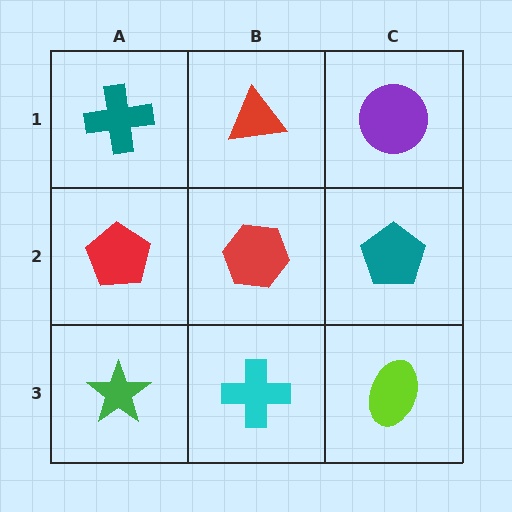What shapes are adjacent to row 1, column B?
A red hexagon (row 2, column B), a teal cross (row 1, column A), a purple circle (row 1, column C).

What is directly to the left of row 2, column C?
A red hexagon.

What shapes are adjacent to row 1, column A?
A red pentagon (row 2, column A), a red triangle (row 1, column B).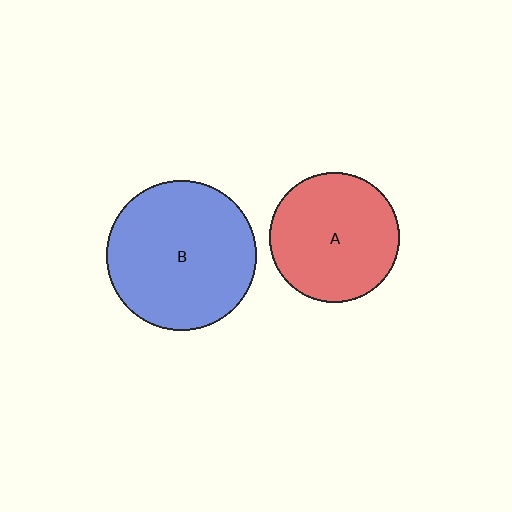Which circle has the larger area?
Circle B (blue).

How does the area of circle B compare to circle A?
Approximately 1.3 times.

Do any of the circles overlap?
No, none of the circles overlap.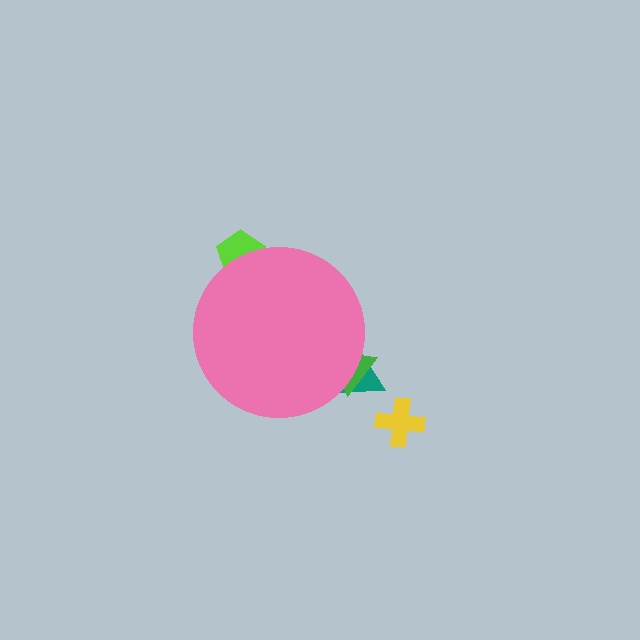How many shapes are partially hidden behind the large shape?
3 shapes are partially hidden.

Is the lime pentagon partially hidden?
Yes, the lime pentagon is partially hidden behind the pink circle.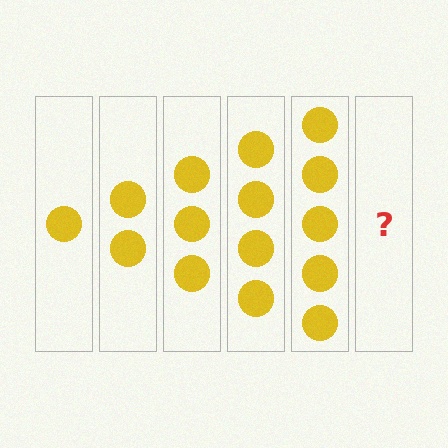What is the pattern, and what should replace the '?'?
The pattern is that each step adds one more circle. The '?' should be 6 circles.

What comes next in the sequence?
The next element should be 6 circles.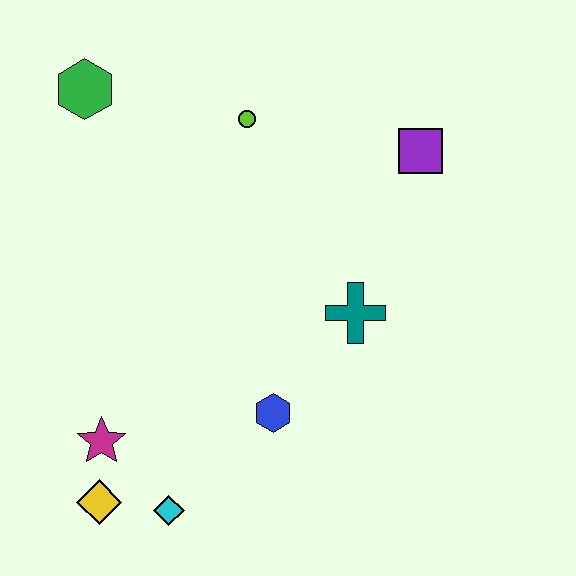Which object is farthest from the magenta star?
The purple square is farthest from the magenta star.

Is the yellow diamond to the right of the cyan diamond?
No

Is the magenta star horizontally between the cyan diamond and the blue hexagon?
No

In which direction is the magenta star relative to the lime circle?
The magenta star is below the lime circle.